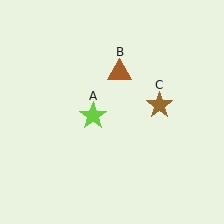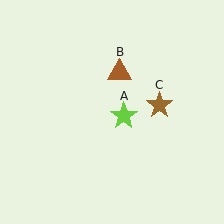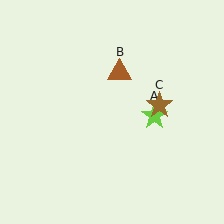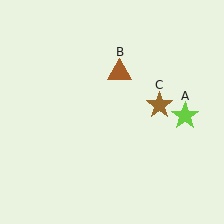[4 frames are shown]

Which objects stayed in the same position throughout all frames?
Brown triangle (object B) and brown star (object C) remained stationary.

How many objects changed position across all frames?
1 object changed position: lime star (object A).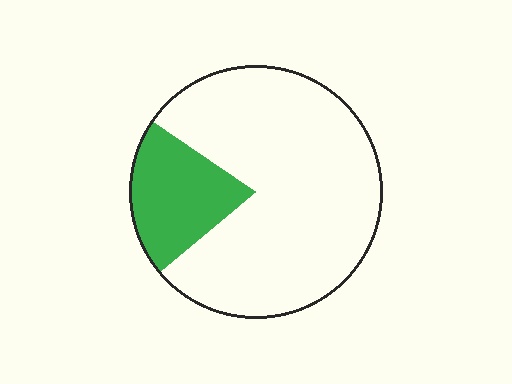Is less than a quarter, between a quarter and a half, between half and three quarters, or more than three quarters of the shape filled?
Less than a quarter.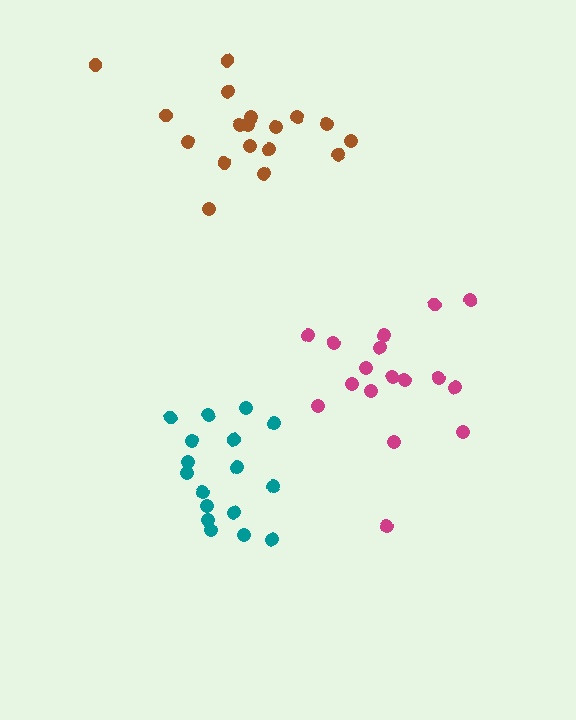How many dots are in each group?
Group 1: 18 dots, Group 2: 17 dots, Group 3: 18 dots (53 total).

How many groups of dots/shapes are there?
There are 3 groups.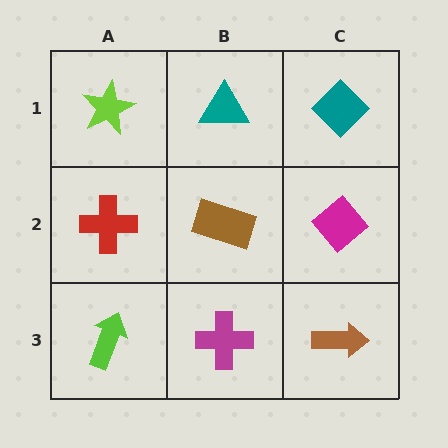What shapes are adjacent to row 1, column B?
A brown rectangle (row 2, column B), a lime star (row 1, column A), a teal diamond (row 1, column C).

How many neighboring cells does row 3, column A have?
2.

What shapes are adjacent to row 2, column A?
A lime star (row 1, column A), a lime arrow (row 3, column A), a brown rectangle (row 2, column B).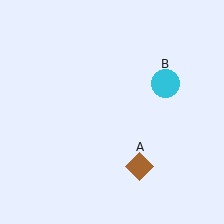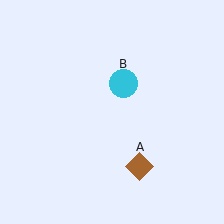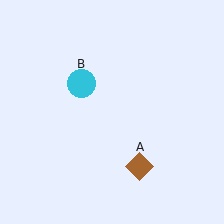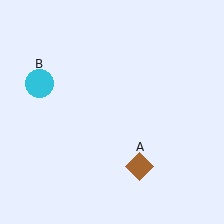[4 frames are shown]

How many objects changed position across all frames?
1 object changed position: cyan circle (object B).